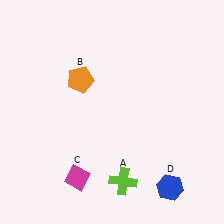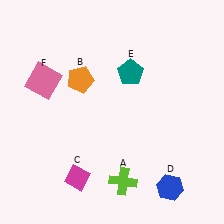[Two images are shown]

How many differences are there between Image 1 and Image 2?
There are 2 differences between the two images.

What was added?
A teal pentagon (E), a pink square (F) were added in Image 2.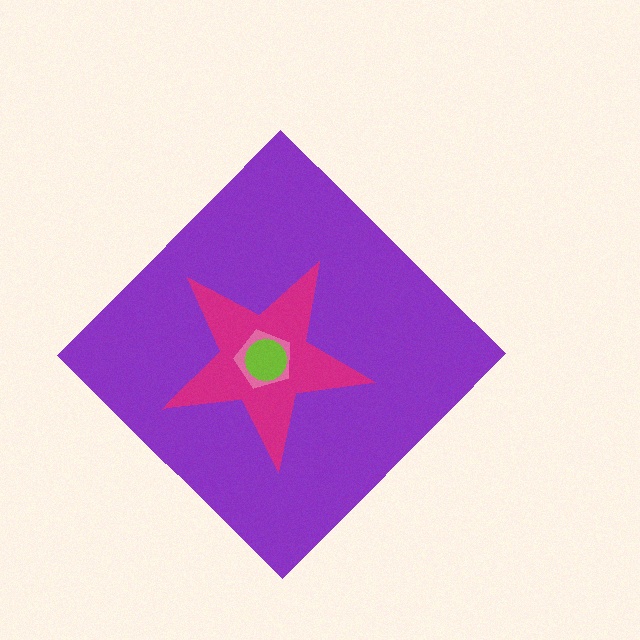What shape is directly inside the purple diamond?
The magenta star.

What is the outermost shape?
The purple diamond.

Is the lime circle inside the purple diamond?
Yes.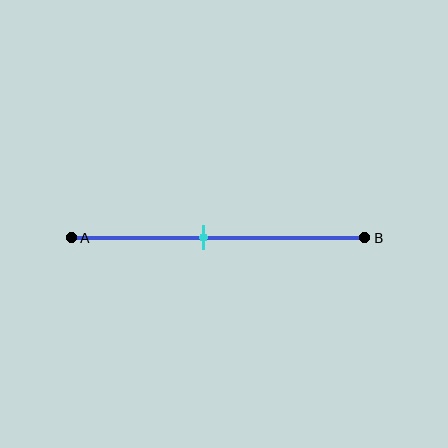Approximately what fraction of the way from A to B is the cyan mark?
The cyan mark is approximately 45% of the way from A to B.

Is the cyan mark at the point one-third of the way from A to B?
No, the mark is at about 45% from A, not at the 33% one-third point.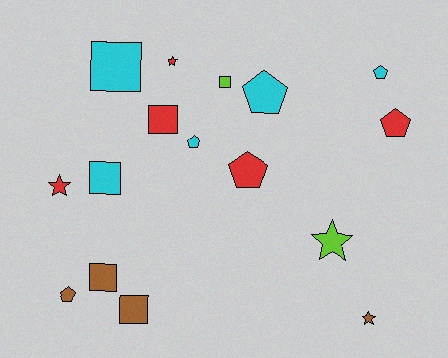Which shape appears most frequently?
Pentagon, with 6 objects.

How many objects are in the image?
There are 16 objects.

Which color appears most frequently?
Red, with 5 objects.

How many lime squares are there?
There is 1 lime square.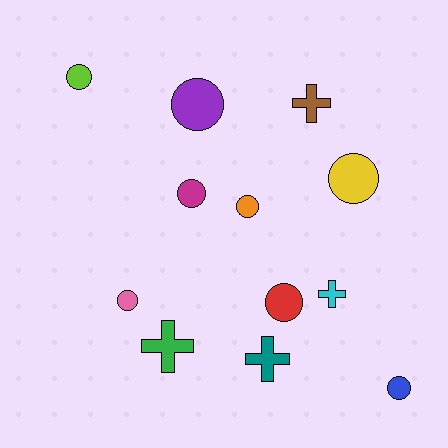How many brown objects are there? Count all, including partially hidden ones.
There is 1 brown object.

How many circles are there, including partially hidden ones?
There are 8 circles.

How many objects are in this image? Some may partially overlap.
There are 12 objects.